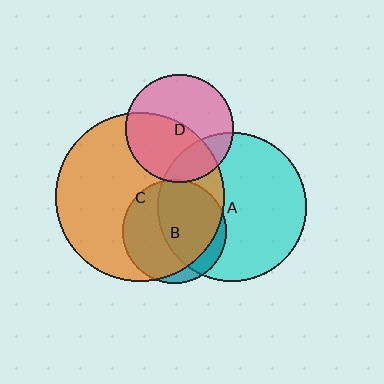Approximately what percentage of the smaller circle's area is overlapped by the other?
Approximately 35%.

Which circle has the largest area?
Circle C (orange).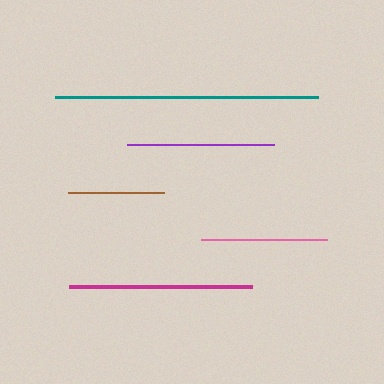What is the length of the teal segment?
The teal segment is approximately 263 pixels long.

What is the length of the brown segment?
The brown segment is approximately 96 pixels long.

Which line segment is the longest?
The teal line is the longest at approximately 263 pixels.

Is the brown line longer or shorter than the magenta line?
The magenta line is longer than the brown line.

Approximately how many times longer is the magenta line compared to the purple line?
The magenta line is approximately 1.3 times the length of the purple line.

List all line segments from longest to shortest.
From longest to shortest: teal, magenta, purple, pink, brown.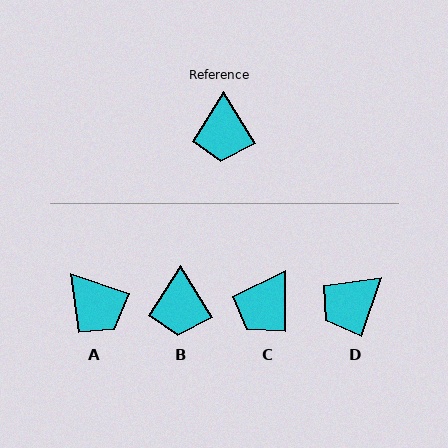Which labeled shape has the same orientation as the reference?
B.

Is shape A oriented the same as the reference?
No, it is off by about 40 degrees.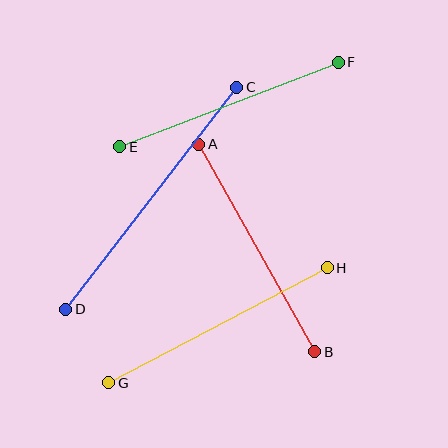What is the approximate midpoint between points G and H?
The midpoint is at approximately (218, 325) pixels.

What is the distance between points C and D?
The distance is approximately 281 pixels.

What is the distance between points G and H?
The distance is approximately 247 pixels.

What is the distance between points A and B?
The distance is approximately 238 pixels.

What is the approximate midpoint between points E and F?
The midpoint is at approximately (229, 104) pixels.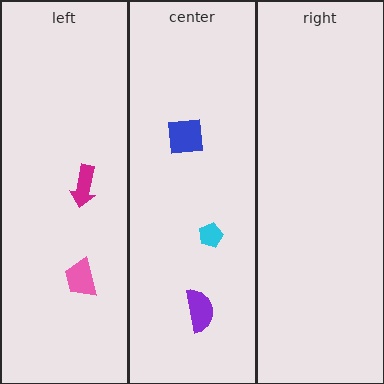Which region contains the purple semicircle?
The center region.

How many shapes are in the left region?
2.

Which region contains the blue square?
The center region.